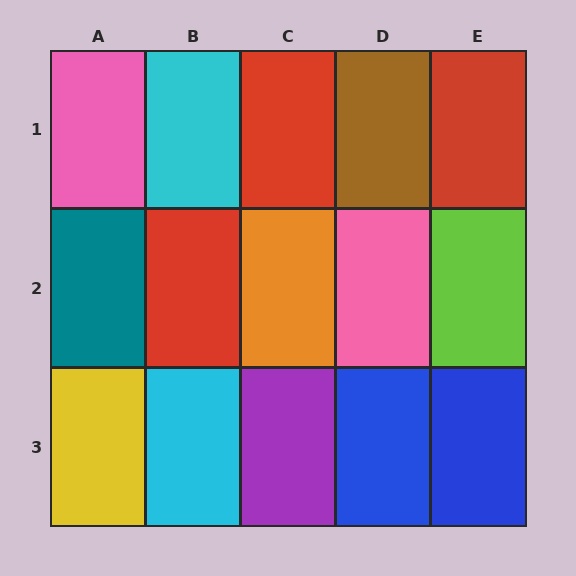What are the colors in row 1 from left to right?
Pink, cyan, red, brown, red.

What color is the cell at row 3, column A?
Yellow.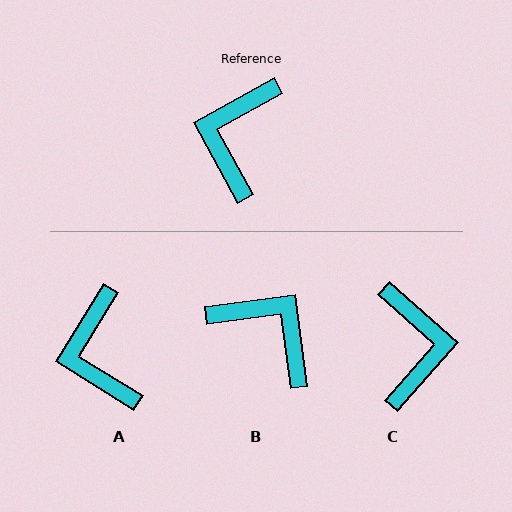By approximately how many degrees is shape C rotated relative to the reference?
Approximately 160 degrees clockwise.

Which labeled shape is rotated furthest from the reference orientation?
C, about 160 degrees away.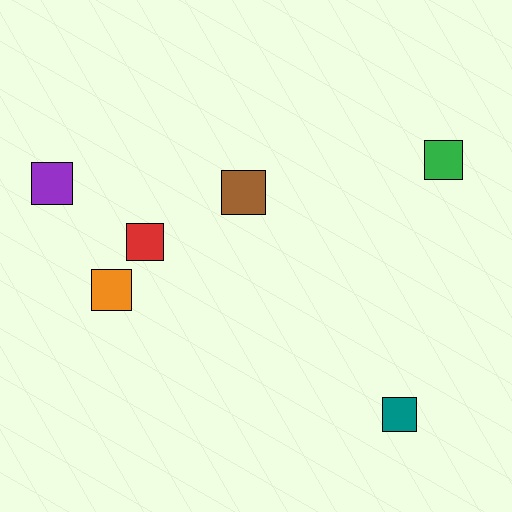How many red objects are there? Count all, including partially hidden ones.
There is 1 red object.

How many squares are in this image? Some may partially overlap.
There are 6 squares.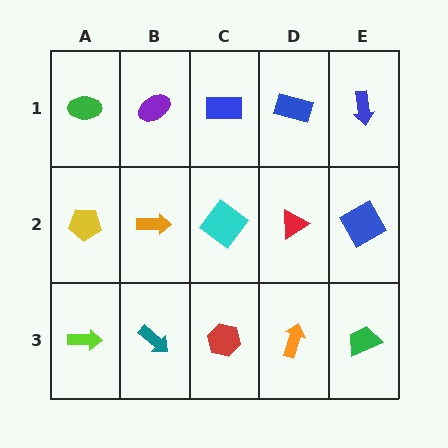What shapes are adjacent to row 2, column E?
A blue arrow (row 1, column E), a green trapezoid (row 3, column E), a red triangle (row 2, column D).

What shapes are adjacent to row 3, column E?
A blue square (row 2, column E), an orange arrow (row 3, column D).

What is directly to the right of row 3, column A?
A teal arrow.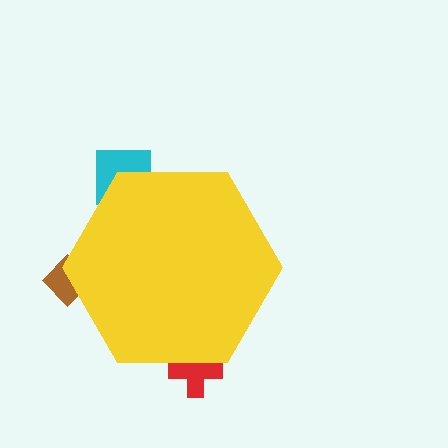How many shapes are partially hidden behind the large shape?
3 shapes are partially hidden.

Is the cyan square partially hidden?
Yes, the cyan square is partially hidden behind the yellow hexagon.